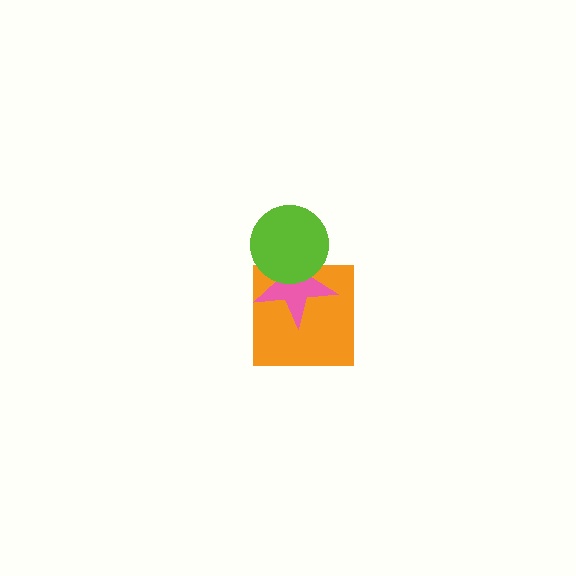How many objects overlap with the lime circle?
2 objects overlap with the lime circle.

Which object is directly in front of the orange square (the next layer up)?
The pink star is directly in front of the orange square.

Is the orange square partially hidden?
Yes, it is partially covered by another shape.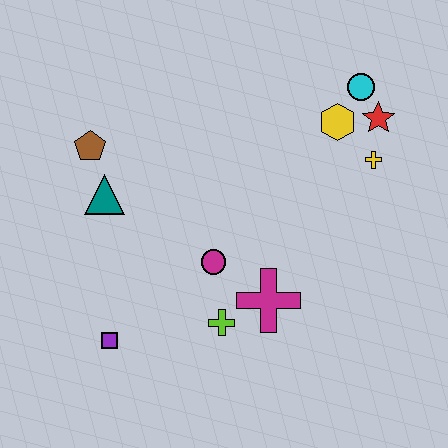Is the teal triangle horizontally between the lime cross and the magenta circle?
No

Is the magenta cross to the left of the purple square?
No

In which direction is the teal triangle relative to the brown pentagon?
The teal triangle is below the brown pentagon.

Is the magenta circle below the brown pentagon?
Yes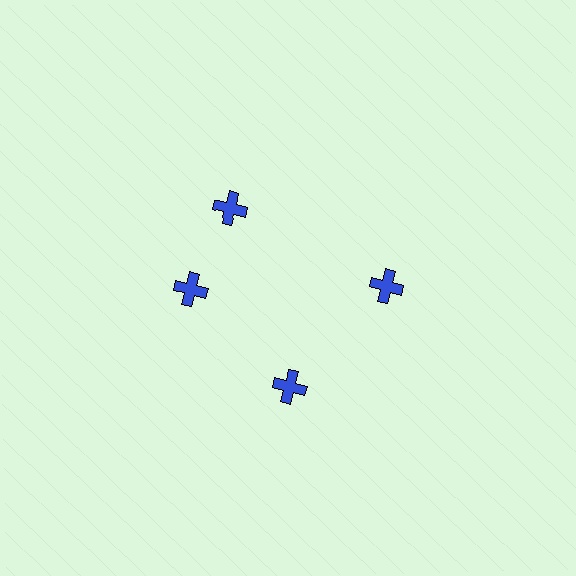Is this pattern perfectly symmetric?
No. The 4 blue crosses are arranged in a ring, but one element near the 12 o'clock position is rotated out of alignment along the ring, breaking the 4-fold rotational symmetry.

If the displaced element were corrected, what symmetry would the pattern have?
It would have 4-fold rotational symmetry — the pattern would map onto itself every 90 degrees.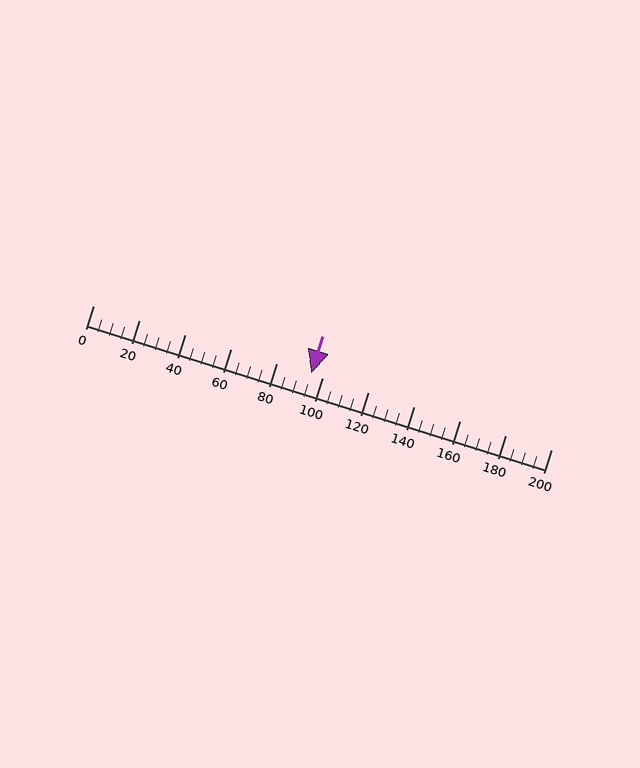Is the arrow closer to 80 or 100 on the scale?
The arrow is closer to 100.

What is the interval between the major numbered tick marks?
The major tick marks are spaced 20 units apart.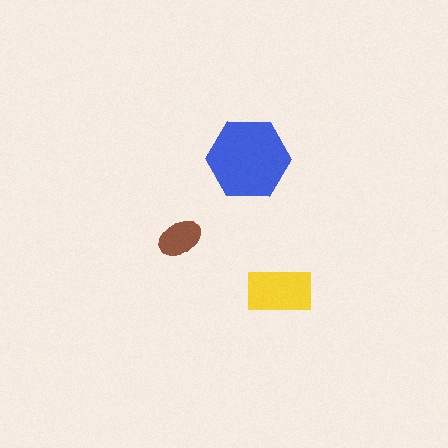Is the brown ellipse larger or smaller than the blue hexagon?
Smaller.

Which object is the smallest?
The brown ellipse.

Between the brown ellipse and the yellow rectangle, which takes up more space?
The yellow rectangle.